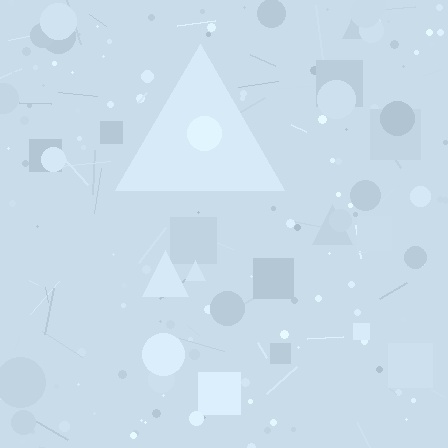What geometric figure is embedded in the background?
A triangle is embedded in the background.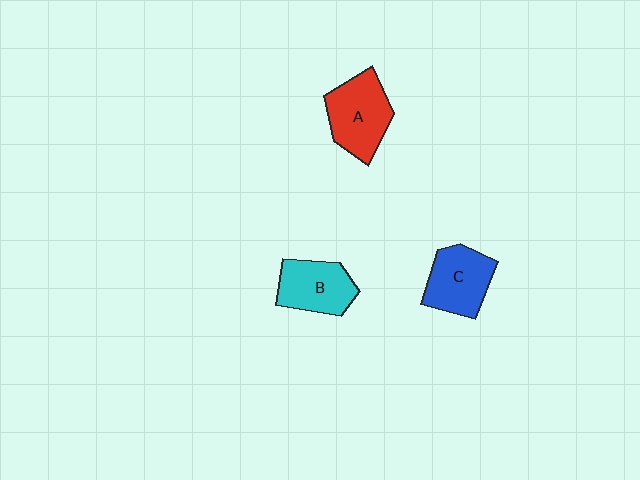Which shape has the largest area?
Shape A (red).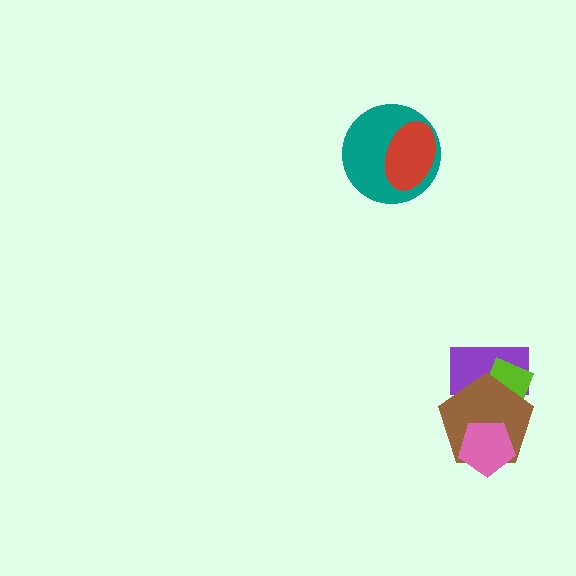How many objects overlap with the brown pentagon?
3 objects overlap with the brown pentagon.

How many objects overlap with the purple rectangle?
2 objects overlap with the purple rectangle.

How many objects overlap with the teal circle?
1 object overlaps with the teal circle.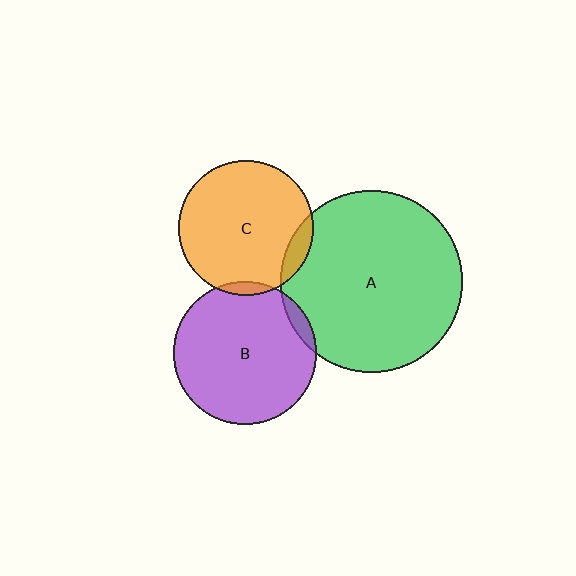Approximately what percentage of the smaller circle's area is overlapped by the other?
Approximately 5%.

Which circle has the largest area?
Circle A (green).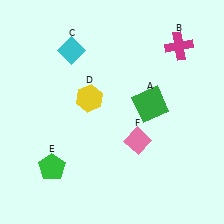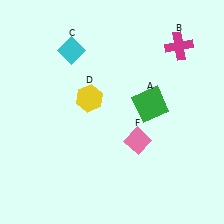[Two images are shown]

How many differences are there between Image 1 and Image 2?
There is 1 difference between the two images.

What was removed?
The green pentagon (E) was removed in Image 2.